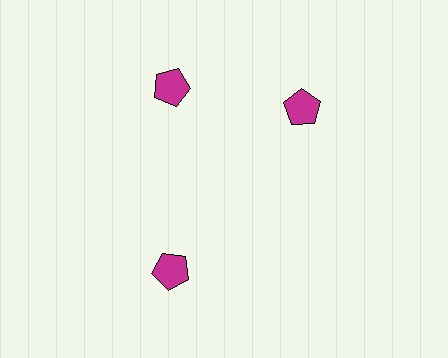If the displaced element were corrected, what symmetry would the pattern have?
It would have 3-fold rotational symmetry — the pattern would map onto itself every 120 degrees.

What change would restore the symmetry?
The symmetry would be restored by rotating it back into even spacing with its neighbors so that all 3 pentagons sit at equal angles and equal distance from the center.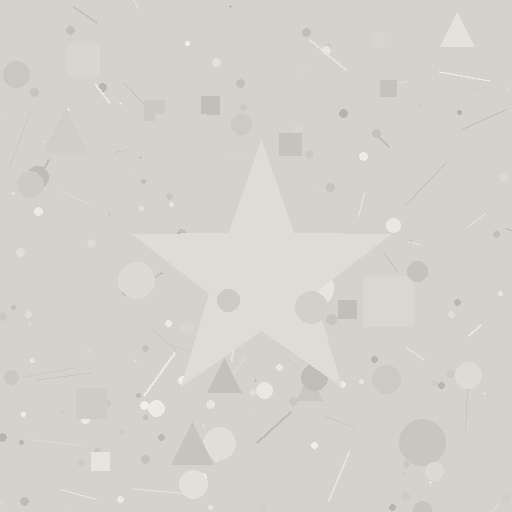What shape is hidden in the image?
A star is hidden in the image.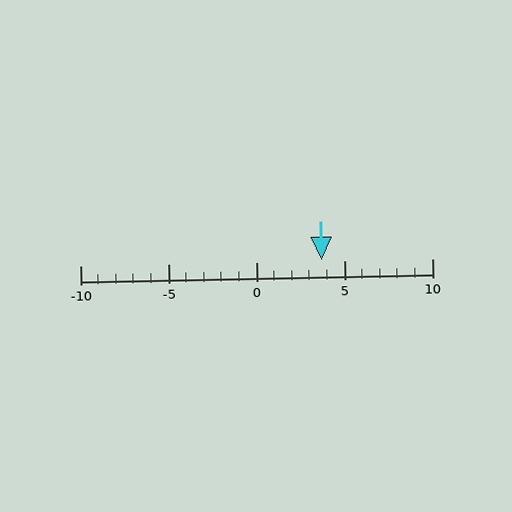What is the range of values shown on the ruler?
The ruler shows values from -10 to 10.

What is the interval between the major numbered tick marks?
The major tick marks are spaced 5 units apart.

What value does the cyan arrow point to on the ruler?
The cyan arrow points to approximately 4.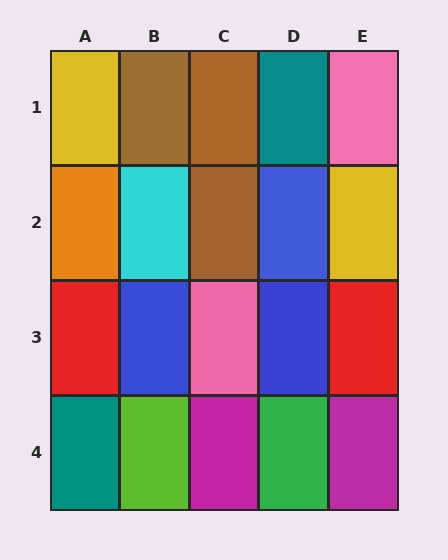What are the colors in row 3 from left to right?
Red, blue, pink, blue, red.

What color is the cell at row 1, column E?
Pink.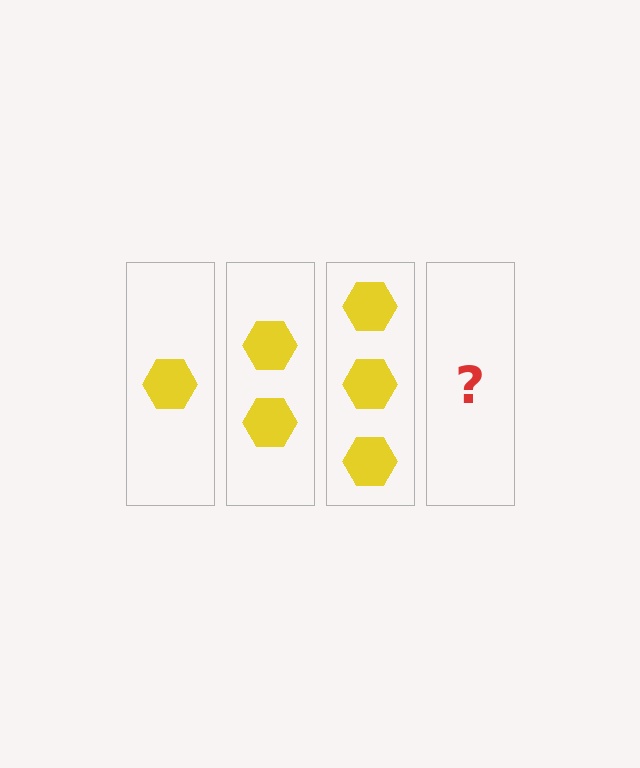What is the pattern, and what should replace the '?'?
The pattern is that each step adds one more hexagon. The '?' should be 4 hexagons.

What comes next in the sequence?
The next element should be 4 hexagons.